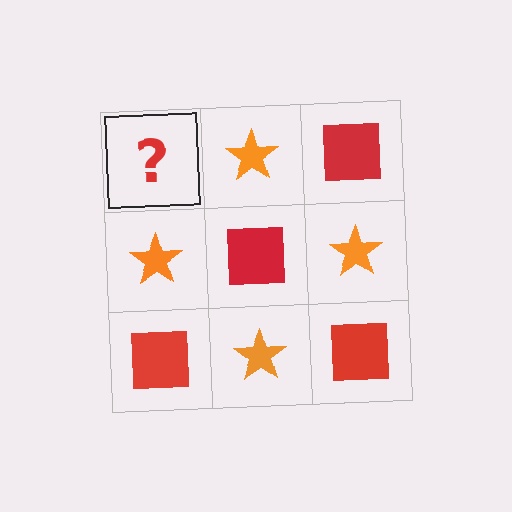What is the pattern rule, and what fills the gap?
The rule is that it alternates red square and orange star in a checkerboard pattern. The gap should be filled with a red square.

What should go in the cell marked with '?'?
The missing cell should contain a red square.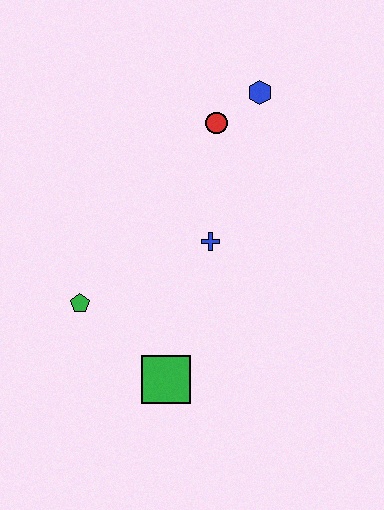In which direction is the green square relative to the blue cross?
The green square is below the blue cross.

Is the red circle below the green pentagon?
No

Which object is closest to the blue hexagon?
The red circle is closest to the blue hexagon.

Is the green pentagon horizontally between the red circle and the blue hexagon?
No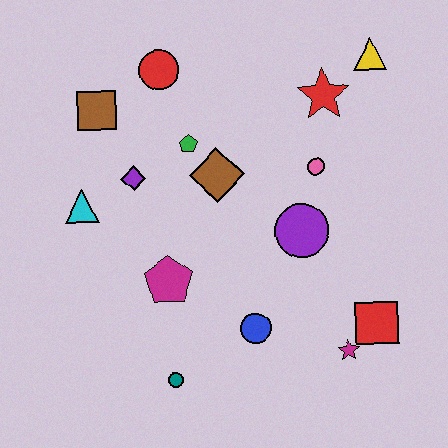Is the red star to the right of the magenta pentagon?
Yes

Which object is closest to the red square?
The magenta star is closest to the red square.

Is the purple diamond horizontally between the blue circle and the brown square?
Yes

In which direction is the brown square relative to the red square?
The brown square is to the left of the red square.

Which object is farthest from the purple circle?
The brown square is farthest from the purple circle.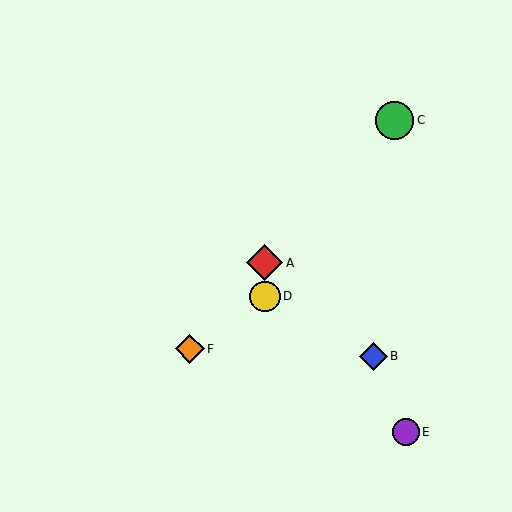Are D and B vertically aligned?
No, D is at x≈265 and B is at x≈373.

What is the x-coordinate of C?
Object C is at x≈394.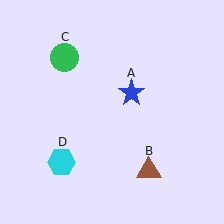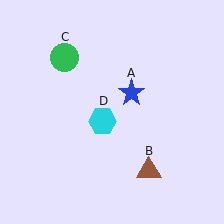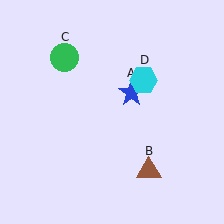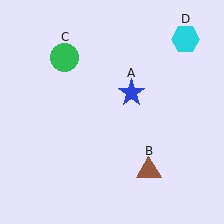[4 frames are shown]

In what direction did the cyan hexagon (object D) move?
The cyan hexagon (object D) moved up and to the right.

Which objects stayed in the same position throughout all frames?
Blue star (object A) and brown triangle (object B) and green circle (object C) remained stationary.